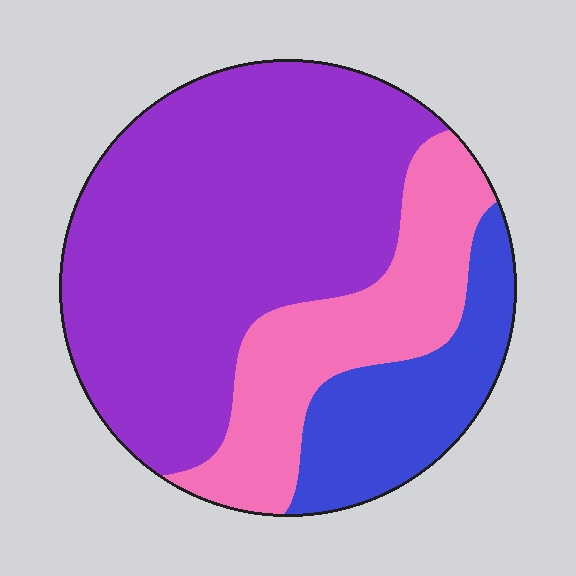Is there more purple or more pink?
Purple.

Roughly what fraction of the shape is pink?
Pink covers 24% of the shape.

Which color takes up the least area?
Blue, at roughly 20%.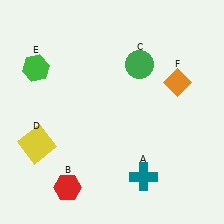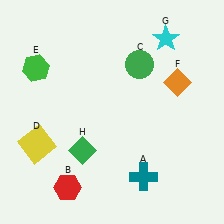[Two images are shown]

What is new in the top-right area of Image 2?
A cyan star (G) was added in the top-right area of Image 2.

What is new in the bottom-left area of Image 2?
A green diamond (H) was added in the bottom-left area of Image 2.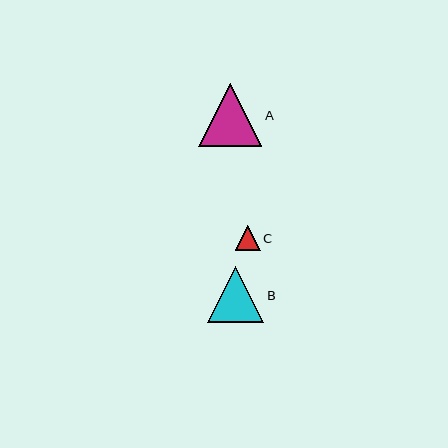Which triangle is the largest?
Triangle A is the largest with a size of approximately 63 pixels.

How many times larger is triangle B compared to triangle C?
Triangle B is approximately 2.2 times the size of triangle C.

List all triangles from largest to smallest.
From largest to smallest: A, B, C.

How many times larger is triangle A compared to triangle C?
Triangle A is approximately 2.5 times the size of triangle C.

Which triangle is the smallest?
Triangle C is the smallest with a size of approximately 25 pixels.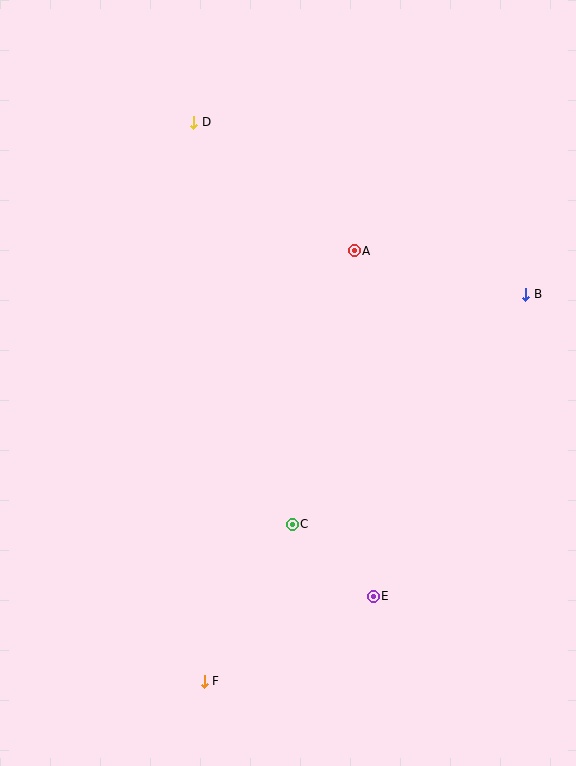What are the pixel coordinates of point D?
Point D is at (194, 122).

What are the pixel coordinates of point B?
Point B is at (526, 294).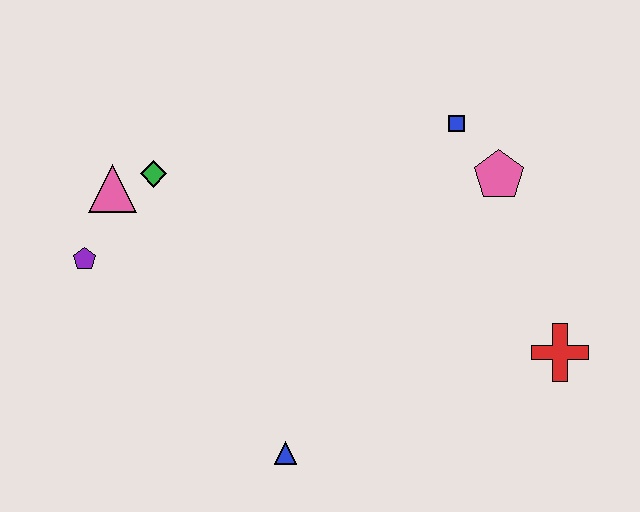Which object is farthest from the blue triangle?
The blue square is farthest from the blue triangle.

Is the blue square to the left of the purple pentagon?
No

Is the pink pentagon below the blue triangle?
No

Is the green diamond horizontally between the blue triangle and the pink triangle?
Yes